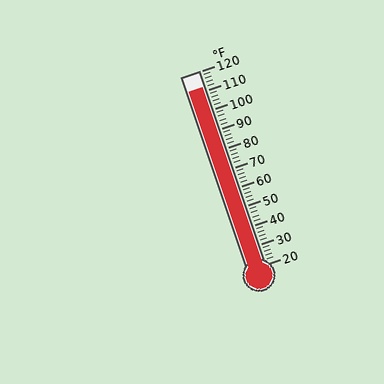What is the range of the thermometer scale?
The thermometer scale ranges from 20°F to 120°F.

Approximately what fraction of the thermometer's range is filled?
The thermometer is filled to approximately 90% of its range.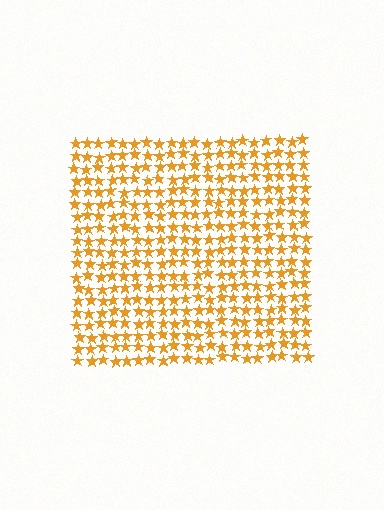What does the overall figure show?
The overall figure shows a square.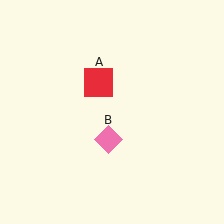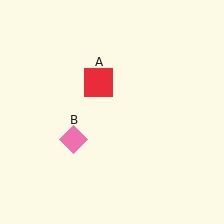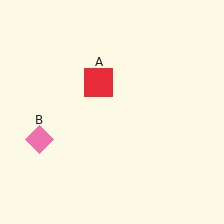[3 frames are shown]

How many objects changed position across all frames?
1 object changed position: pink diamond (object B).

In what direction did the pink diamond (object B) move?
The pink diamond (object B) moved left.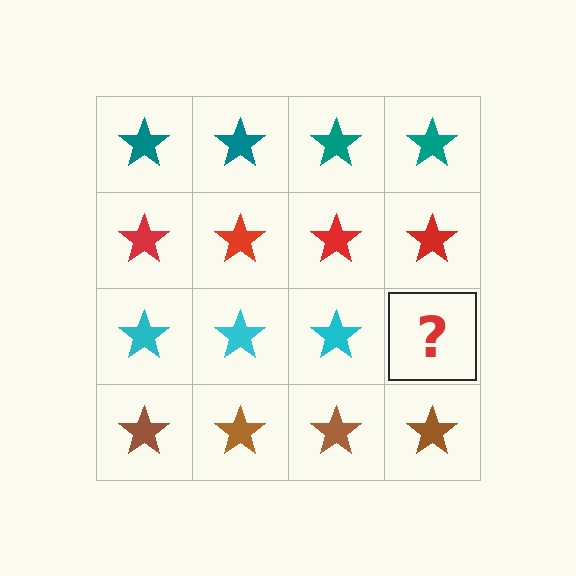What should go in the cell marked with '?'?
The missing cell should contain a cyan star.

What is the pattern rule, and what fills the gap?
The rule is that each row has a consistent color. The gap should be filled with a cyan star.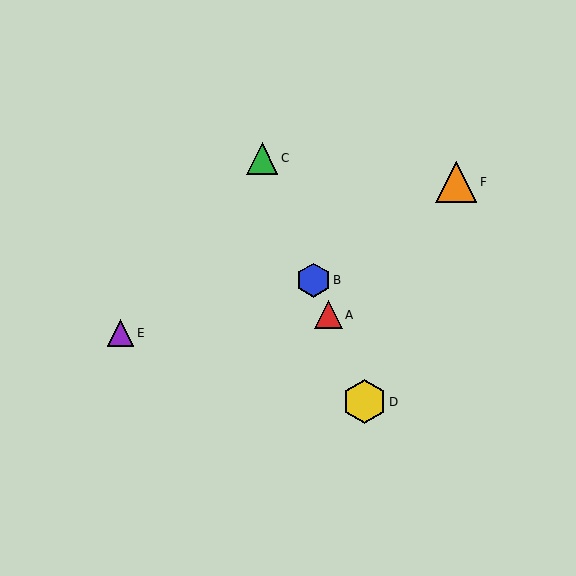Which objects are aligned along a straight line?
Objects A, B, C, D are aligned along a straight line.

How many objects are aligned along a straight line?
4 objects (A, B, C, D) are aligned along a straight line.